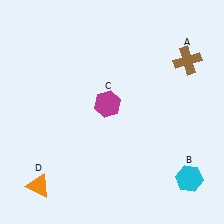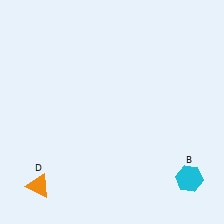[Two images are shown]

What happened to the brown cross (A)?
The brown cross (A) was removed in Image 2. It was in the top-right area of Image 1.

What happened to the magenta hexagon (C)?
The magenta hexagon (C) was removed in Image 2. It was in the top-left area of Image 1.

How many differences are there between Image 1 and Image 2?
There are 2 differences between the two images.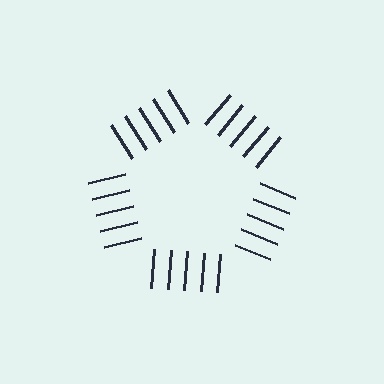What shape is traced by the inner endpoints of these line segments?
An illusory pentagon — the line segments terminate on its edges but no continuous stroke is drawn.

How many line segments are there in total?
25 — 5 along each of the 5 edges.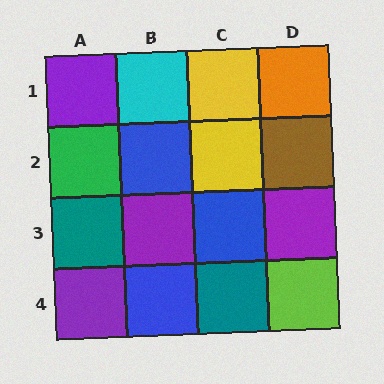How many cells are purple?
4 cells are purple.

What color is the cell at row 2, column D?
Brown.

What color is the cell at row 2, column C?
Yellow.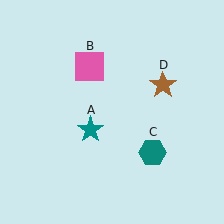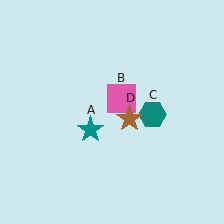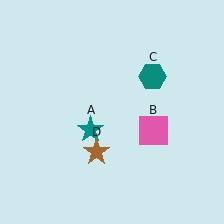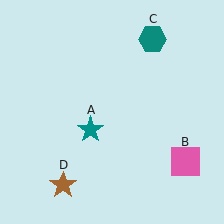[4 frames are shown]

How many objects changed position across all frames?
3 objects changed position: pink square (object B), teal hexagon (object C), brown star (object D).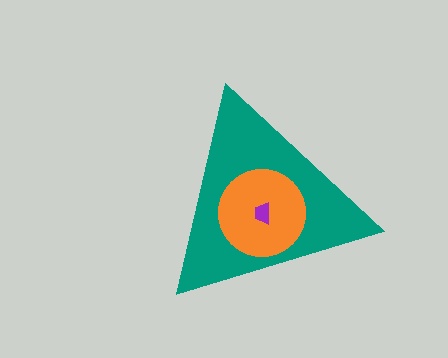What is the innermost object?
The purple trapezoid.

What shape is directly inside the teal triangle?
The orange circle.